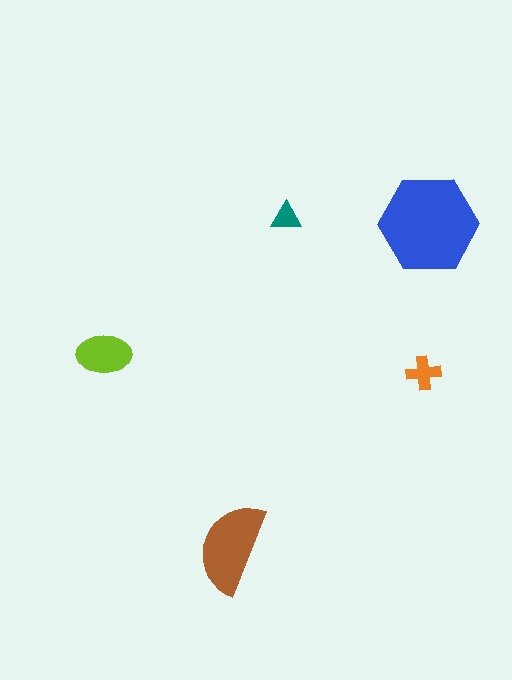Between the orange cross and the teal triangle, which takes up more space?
The orange cross.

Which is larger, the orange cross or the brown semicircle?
The brown semicircle.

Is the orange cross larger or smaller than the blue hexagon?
Smaller.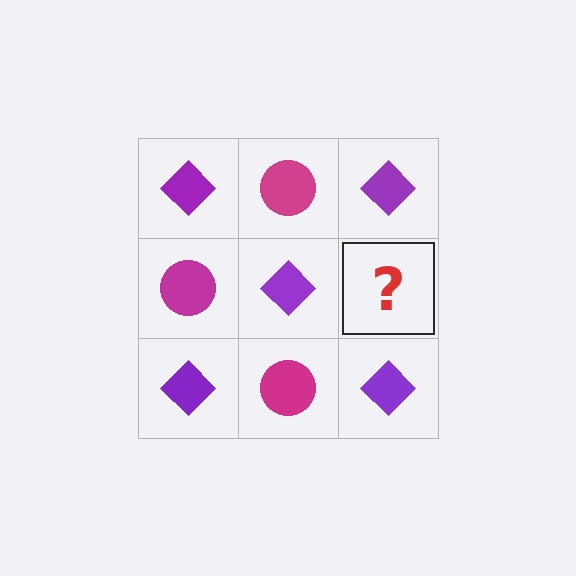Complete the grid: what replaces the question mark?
The question mark should be replaced with a magenta circle.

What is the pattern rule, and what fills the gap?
The rule is that it alternates purple diamond and magenta circle in a checkerboard pattern. The gap should be filled with a magenta circle.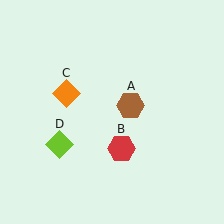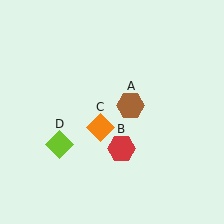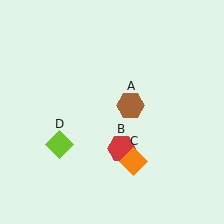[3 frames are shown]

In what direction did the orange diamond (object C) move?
The orange diamond (object C) moved down and to the right.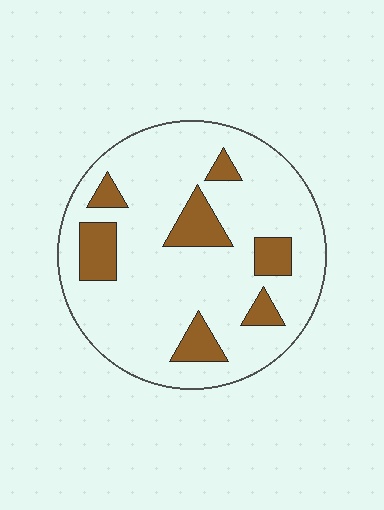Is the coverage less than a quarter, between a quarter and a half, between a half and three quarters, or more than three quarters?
Less than a quarter.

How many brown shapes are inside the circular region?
7.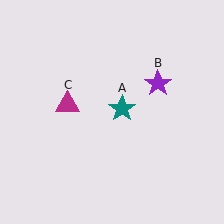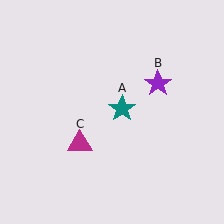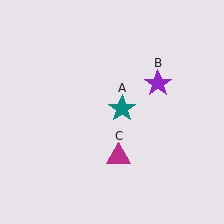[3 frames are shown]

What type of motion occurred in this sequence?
The magenta triangle (object C) rotated counterclockwise around the center of the scene.